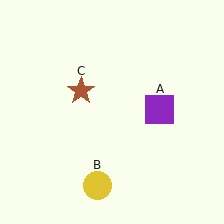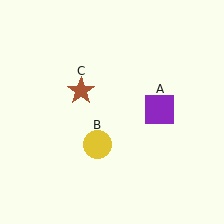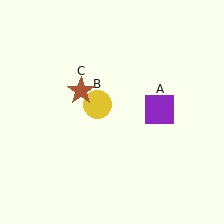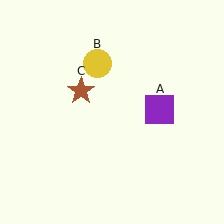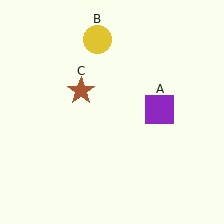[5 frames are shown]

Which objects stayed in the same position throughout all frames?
Purple square (object A) and brown star (object C) remained stationary.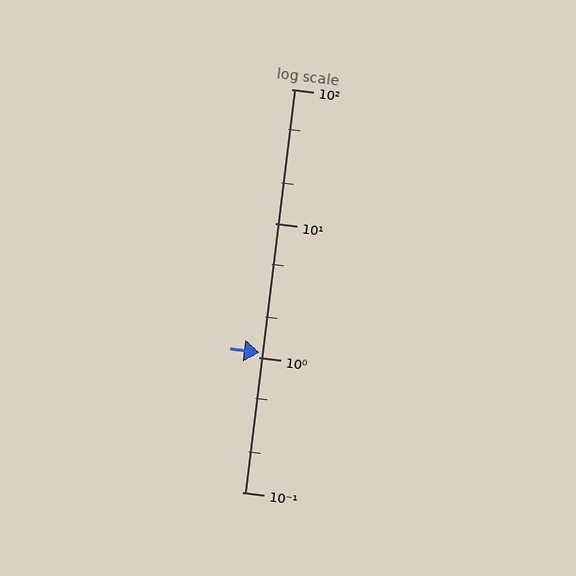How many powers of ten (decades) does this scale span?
The scale spans 3 decades, from 0.1 to 100.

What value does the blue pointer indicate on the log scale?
The pointer indicates approximately 1.1.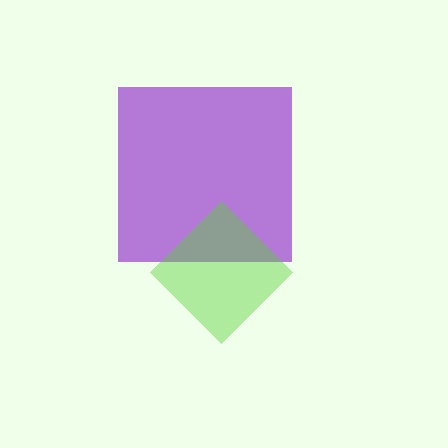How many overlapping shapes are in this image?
There are 2 overlapping shapes in the image.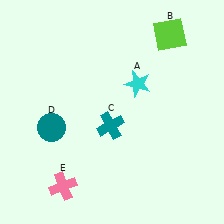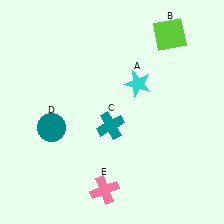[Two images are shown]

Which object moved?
The pink cross (E) moved right.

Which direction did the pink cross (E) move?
The pink cross (E) moved right.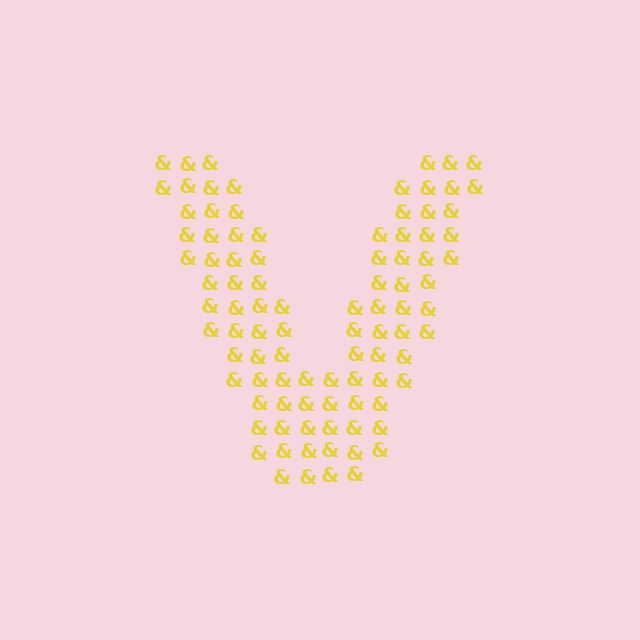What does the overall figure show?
The overall figure shows the letter V.